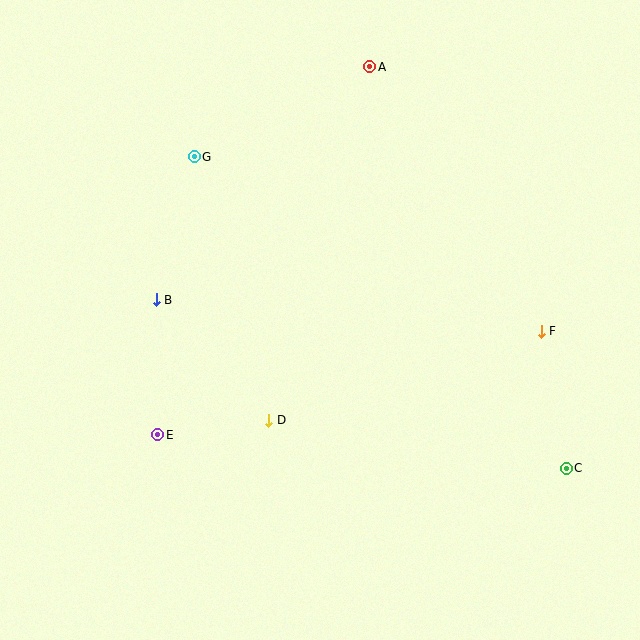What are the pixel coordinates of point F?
Point F is at (541, 331).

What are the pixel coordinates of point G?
Point G is at (194, 157).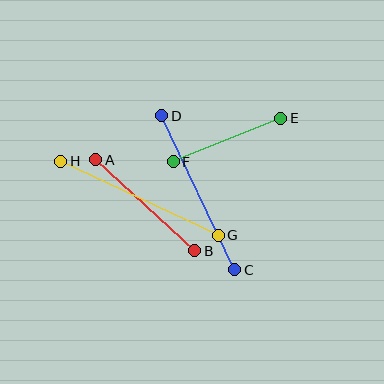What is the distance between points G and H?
The distance is approximately 174 pixels.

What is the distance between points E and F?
The distance is approximately 116 pixels.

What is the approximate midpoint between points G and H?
The midpoint is at approximately (139, 198) pixels.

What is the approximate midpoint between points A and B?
The midpoint is at approximately (145, 205) pixels.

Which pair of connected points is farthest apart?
Points G and H are farthest apart.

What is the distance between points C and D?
The distance is approximately 170 pixels.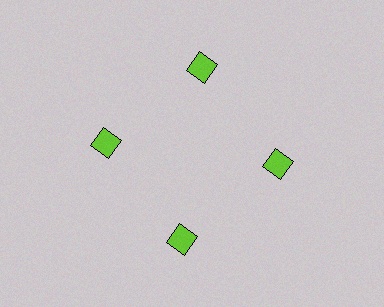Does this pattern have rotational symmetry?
Yes, this pattern has 4-fold rotational symmetry. It looks the same after rotating 90 degrees around the center.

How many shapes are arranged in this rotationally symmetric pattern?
There are 4 shapes, arranged in 4 groups of 1.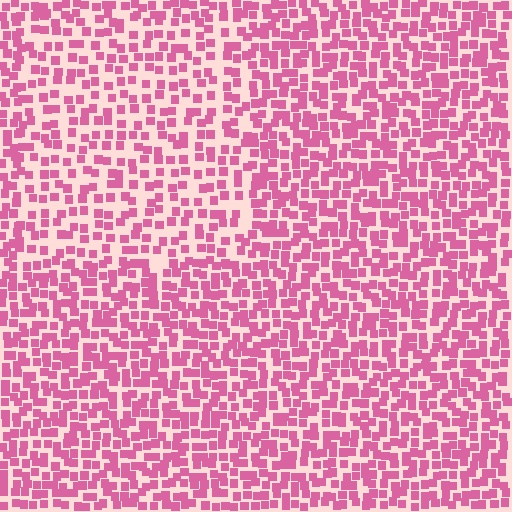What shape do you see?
I see a rectangle.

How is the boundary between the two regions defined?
The boundary is defined by a change in element density (approximately 1.7x ratio). All elements are the same color, size, and shape.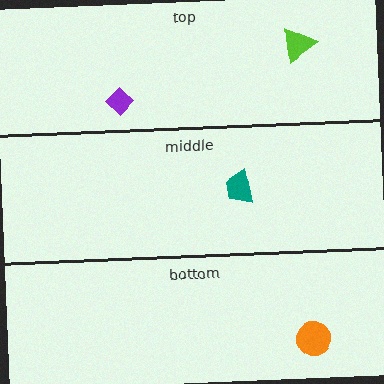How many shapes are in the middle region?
1.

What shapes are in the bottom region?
The orange circle.